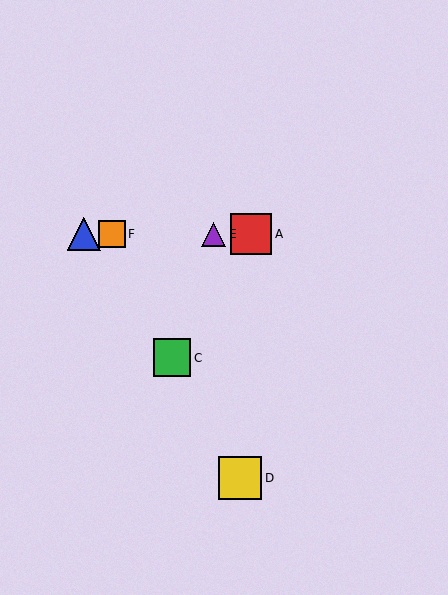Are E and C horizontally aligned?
No, E is at y≈234 and C is at y≈358.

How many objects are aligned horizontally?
4 objects (A, B, E, F) are aligned horizontally.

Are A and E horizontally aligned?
Yes, both are at y≈234.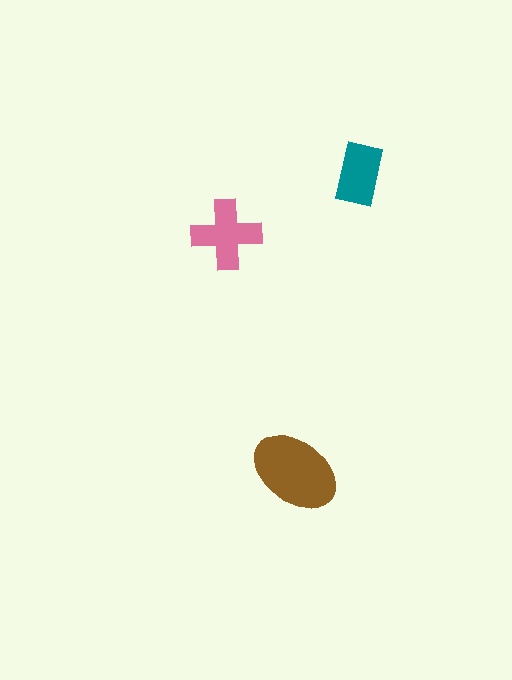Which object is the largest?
The brown ellipse.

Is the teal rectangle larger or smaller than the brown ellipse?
Smaller.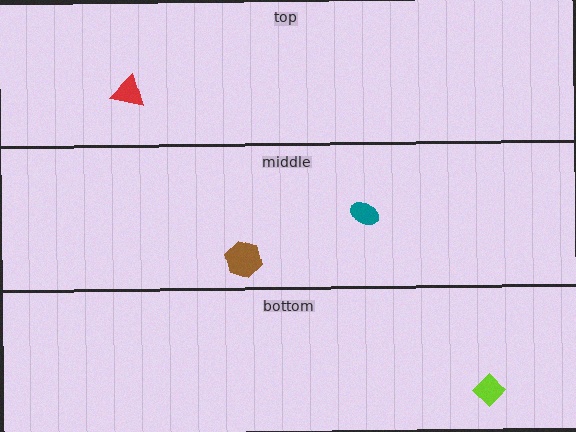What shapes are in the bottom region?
The lime diamond.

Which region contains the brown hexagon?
The middle region.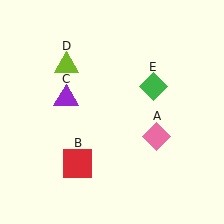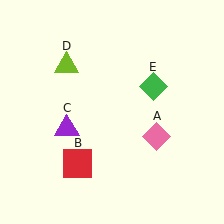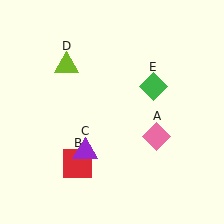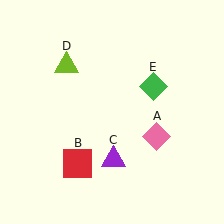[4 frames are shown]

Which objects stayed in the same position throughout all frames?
Pink diamond (object A) and red square (object B) and lime triangle (object D) and green diamond (object E) remained stationary.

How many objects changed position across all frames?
1 object changed position: purple triangle (object C).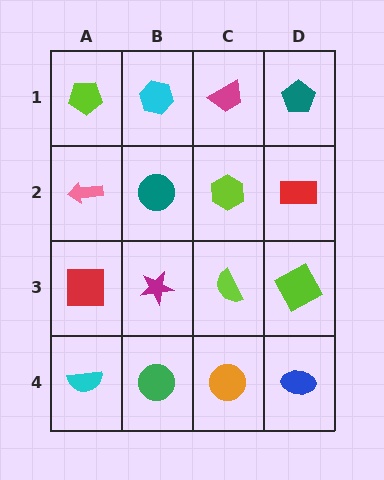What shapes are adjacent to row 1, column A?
A pink arrow (row 2, column A), a cyan hexagon (row 1, column B).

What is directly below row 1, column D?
A red rectangle.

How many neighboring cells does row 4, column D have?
2.